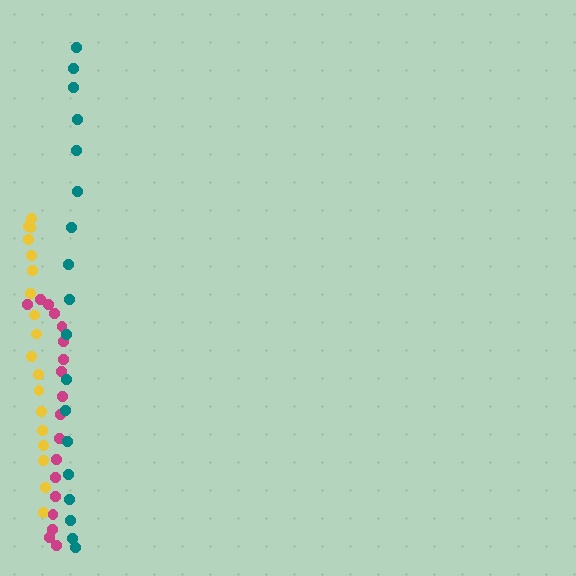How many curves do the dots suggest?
There are 3 distinct paths.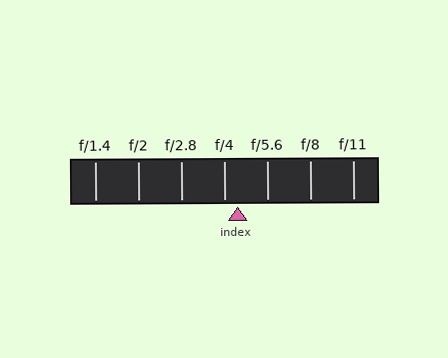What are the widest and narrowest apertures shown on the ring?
The widest aperture shown is f/1.4 and the narrowest is f/11.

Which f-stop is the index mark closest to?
The index mark is closest to f/4.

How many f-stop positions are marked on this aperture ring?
There are 7 f-stop positions marked.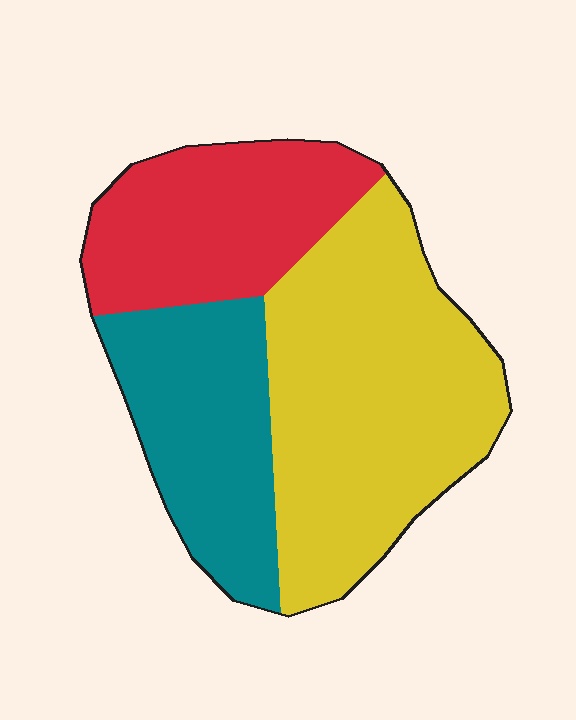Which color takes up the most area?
Yellow, at roughly 50%.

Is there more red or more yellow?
Yellow.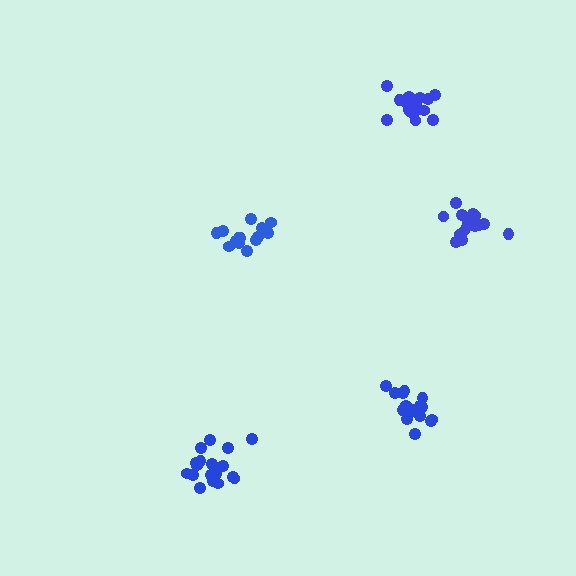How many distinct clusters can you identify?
There are 5 distinct clusters.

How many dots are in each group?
Group 1: 18 dots, Group 2: 15 dots, Group 3: 14 dots, Group 4: 18 dots, Group 5: 18 dots (83 total).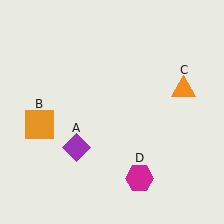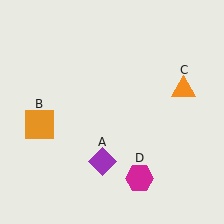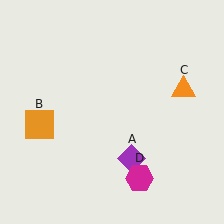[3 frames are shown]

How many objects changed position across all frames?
1 object changed position: purple diamond (object A).